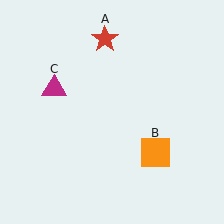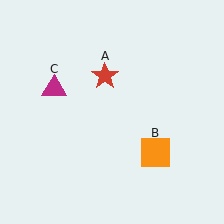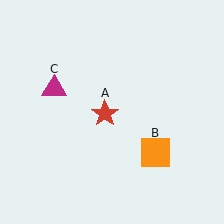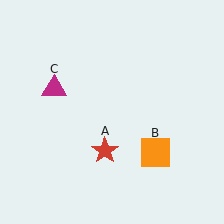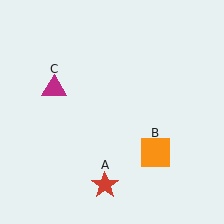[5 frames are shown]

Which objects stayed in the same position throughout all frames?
Orange square (object B) and magenta triangle (object C) remained stationary.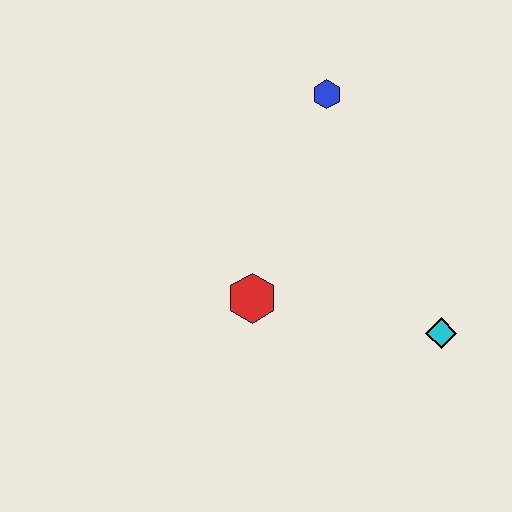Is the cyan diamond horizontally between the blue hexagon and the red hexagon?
No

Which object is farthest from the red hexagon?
The blue hexagon is farthest from the red hexagon.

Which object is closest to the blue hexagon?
The red hexagon is closest to the blue hexagon.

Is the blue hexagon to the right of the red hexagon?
Yes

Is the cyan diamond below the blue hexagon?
Yes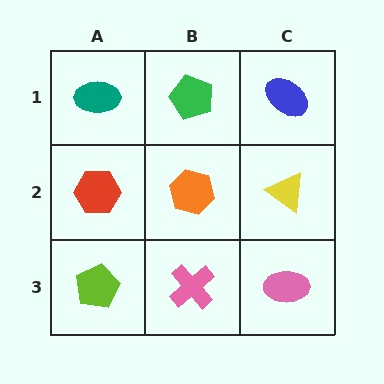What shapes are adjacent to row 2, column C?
A blue ellipse (row 1, column C), a pink ellipse (row 3, column C), an orange hexagon (row 2, column B).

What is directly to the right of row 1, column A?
A green pentagon.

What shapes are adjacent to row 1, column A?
A red hexagon (row 2, column A), a green pentagon (row 1, column B).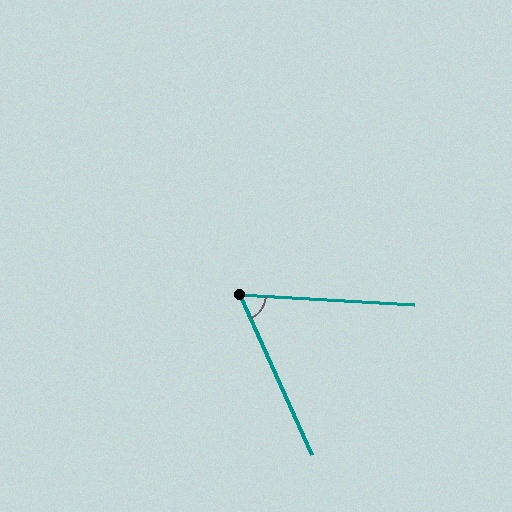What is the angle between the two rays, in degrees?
Approximately 62 degrees.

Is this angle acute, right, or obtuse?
It is acute.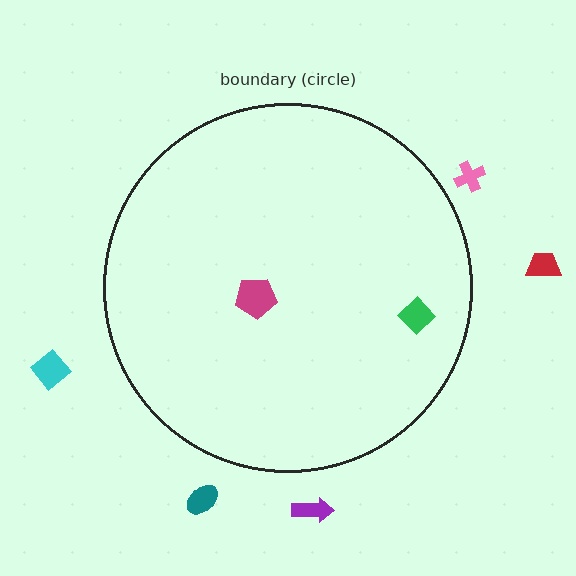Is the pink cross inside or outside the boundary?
Outside.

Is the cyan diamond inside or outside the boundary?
Outside.